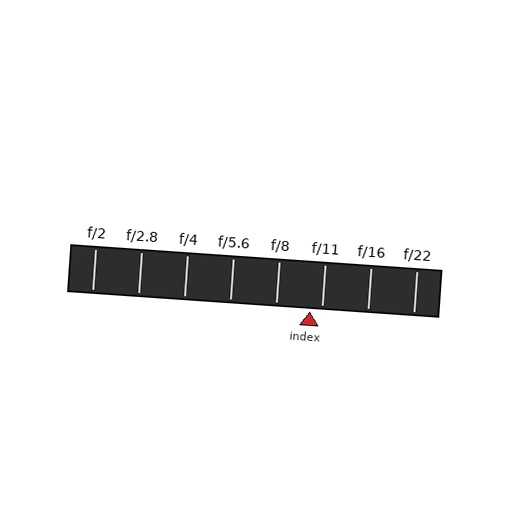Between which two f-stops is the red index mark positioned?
The index mark is between f/8 and f/11.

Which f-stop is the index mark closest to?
The index mark is closest to f/11.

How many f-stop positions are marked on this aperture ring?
There are 8 f-stop positions marked.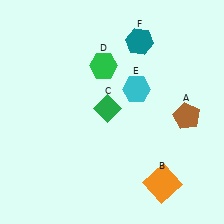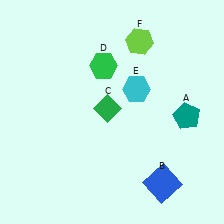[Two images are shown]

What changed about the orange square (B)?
In Image 1, B is orange. In Image 2, it changed to blue.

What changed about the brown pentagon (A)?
In Image 1, A is brown. In Image 2, it changed to teal.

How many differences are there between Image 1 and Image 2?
There are 3 differences between the two images.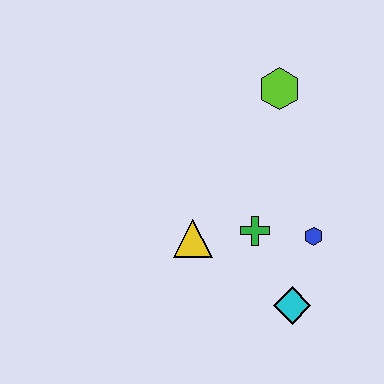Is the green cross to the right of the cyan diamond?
No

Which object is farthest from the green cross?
The lime hexagon is farthest from the green cross.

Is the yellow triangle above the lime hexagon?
No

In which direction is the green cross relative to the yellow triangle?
The green cross is to the right of the yellow triangle.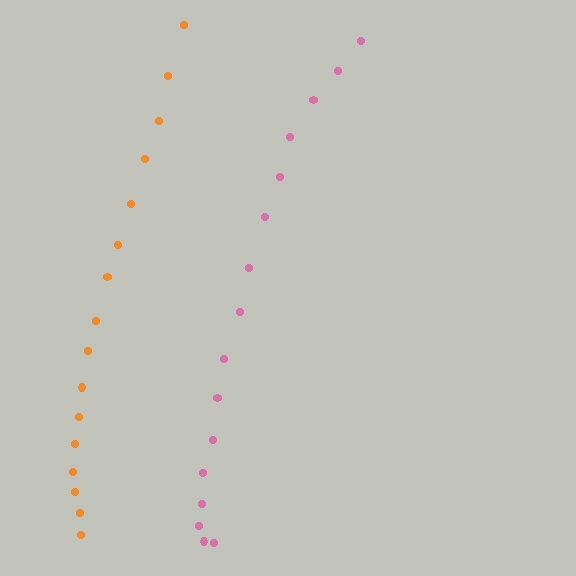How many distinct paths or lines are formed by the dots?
There are 2 distinct paths.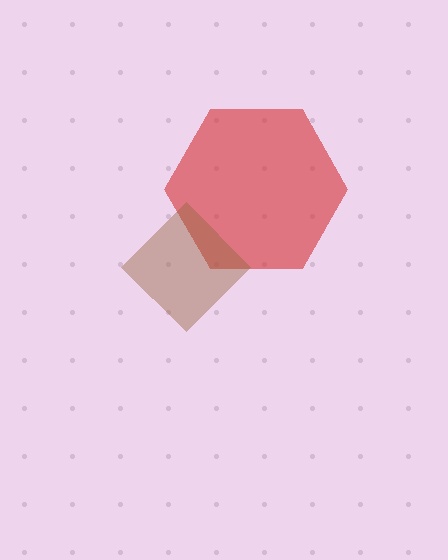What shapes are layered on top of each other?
The layered shapes are: a red hexagon, a brown diamond.